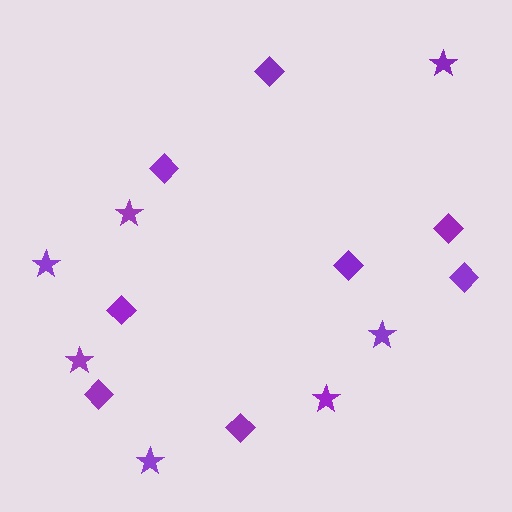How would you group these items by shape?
There are 2 groups: one group of stars (7) and one group of diamonds (8).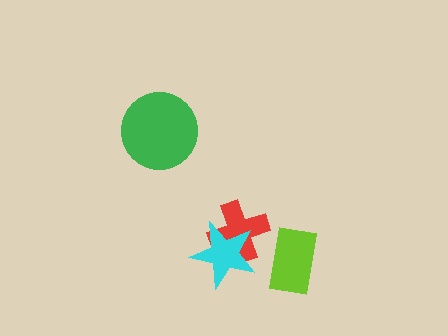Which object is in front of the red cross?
The cyan star is in front of the red cross.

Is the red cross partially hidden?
Yes, it is partially covered by another shape.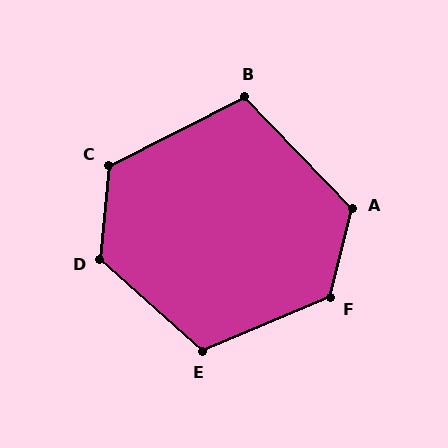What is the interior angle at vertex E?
Approximately 115 degrees (obtuse).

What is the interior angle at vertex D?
Approximately 126 degrees (obtuse).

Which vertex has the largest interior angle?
F, at approximately 127 degrees.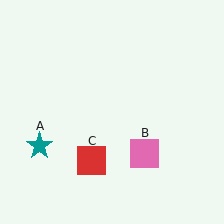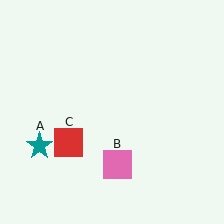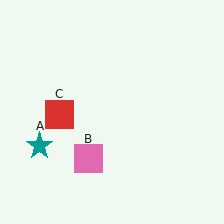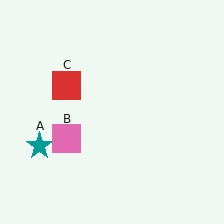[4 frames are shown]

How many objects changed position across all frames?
2 objects changed position: pink square (object B), red square (object C).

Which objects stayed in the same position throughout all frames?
Teal star (object A) remained stationary.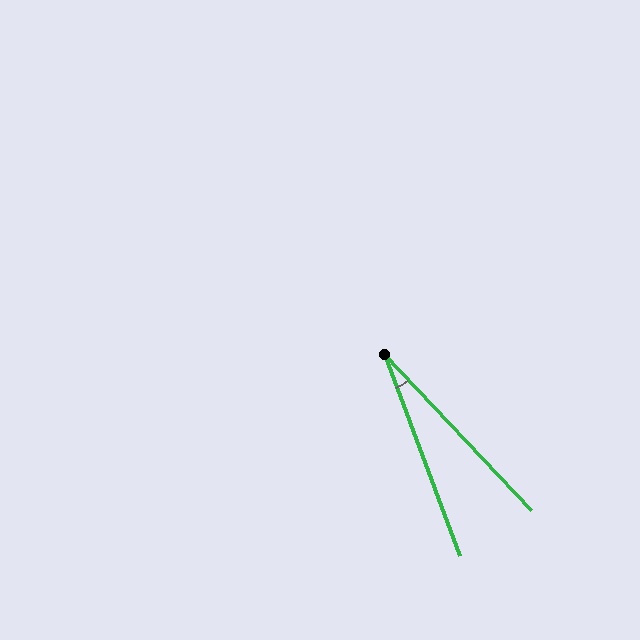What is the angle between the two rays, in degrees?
Approximately 23 degrees.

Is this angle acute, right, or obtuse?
It is acute.